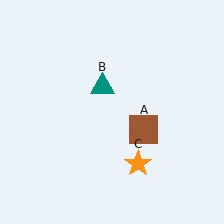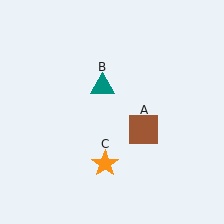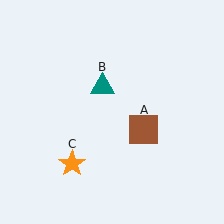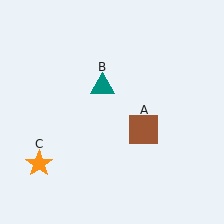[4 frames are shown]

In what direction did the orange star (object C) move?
The orange star (object C) moved left.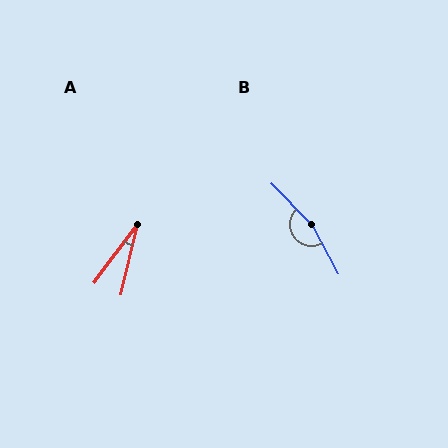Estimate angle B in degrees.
Approximately 164 degrees.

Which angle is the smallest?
A, at approximately 23 degrees.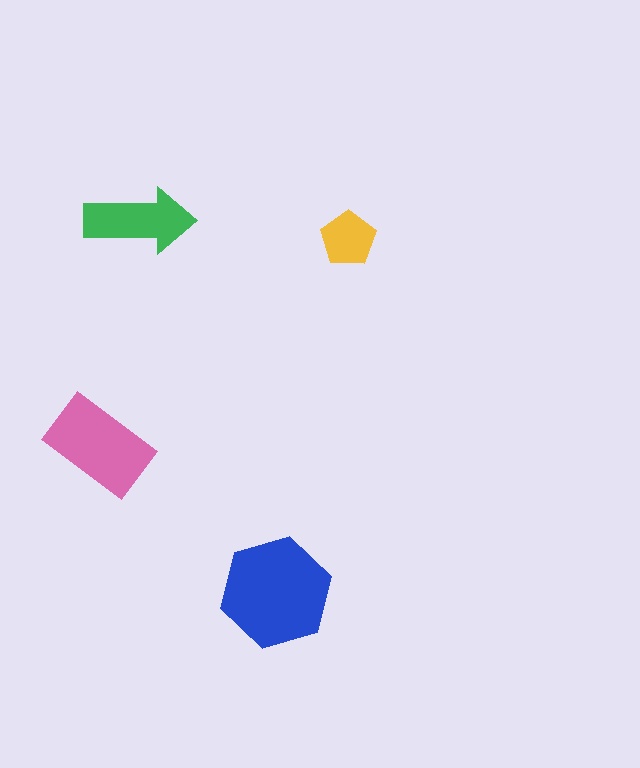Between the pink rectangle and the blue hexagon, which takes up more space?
The blue hexagon.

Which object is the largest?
The blue hexagon.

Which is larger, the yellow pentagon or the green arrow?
The green arrow.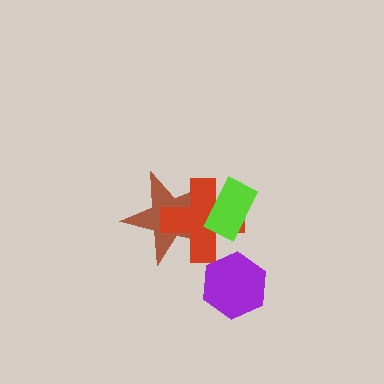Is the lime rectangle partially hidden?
No, no other shape covers it.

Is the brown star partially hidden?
Yes, it is partially covered by another shape.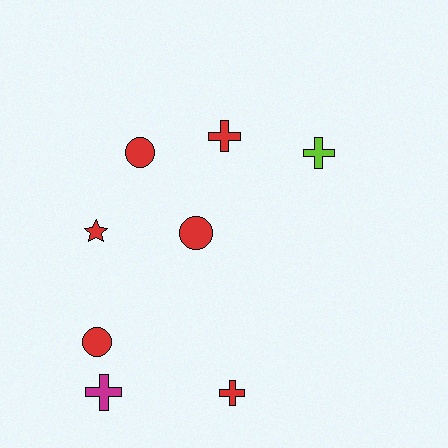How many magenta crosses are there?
There is 1 magenta cross.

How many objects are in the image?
There are 8 objects.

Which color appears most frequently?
Red, with 6 objects.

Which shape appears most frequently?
Cross, with 4 objects.